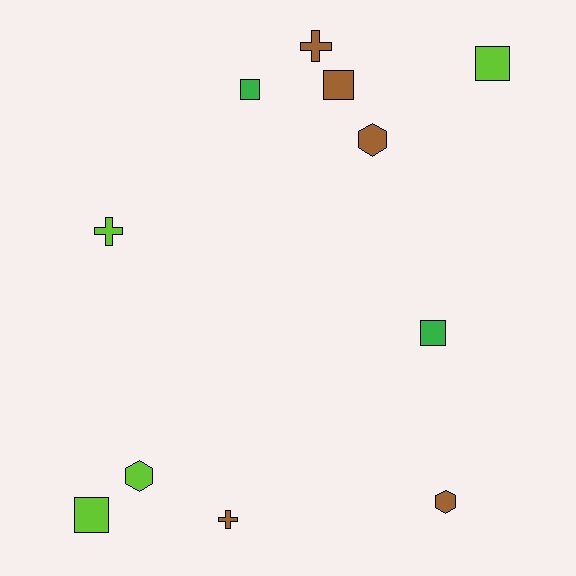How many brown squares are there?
There is 1 brown square.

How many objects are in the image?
There are 11 objects.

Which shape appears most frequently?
Square, with 5 objects.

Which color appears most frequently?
Brown, with 5 objects.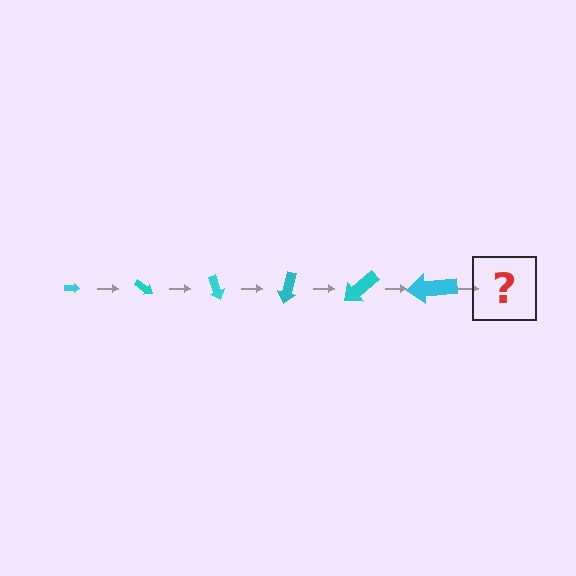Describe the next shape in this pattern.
It should be an arrow, larger than the previous one and rotated 210 degrees from the start.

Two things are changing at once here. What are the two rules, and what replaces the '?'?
The two rules are that the arrow grows larger each step and it rotates 35 degrees each step. The '?' should be an arrow, larger than the previous one and rotated 210 degrees from the start.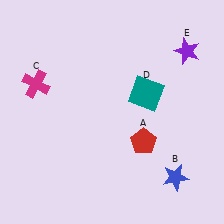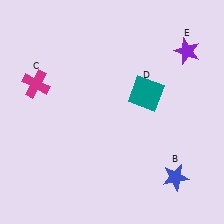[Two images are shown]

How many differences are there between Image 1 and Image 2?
There is 1 difference between the two images.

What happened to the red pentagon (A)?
The red pentagon (A) was removed in Image 2. It was in the bottom-right area of Image 1.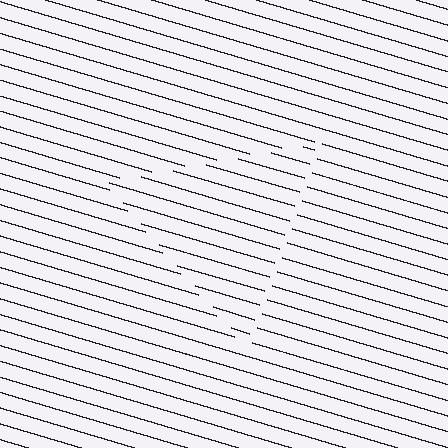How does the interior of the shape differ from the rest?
The interior of the shape contains the same grating, shifted by half a period — the contour is defined by the phase discontinuity where line-ends from the inner and outer gratings abut.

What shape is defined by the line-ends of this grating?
An illusory triangle. The interior of the shape contains the same grating, shifted by half a period — the contour is defined by the phase discontinuity where line-ends from the inner and outer gratings abut.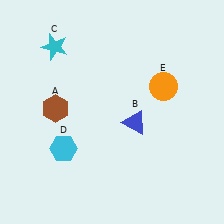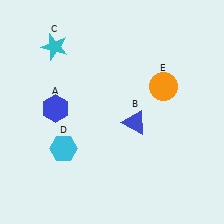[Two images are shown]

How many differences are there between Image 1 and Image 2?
There is 1 difference between the two images.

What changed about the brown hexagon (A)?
In Image 1, A is brown. In Image 2, it changed to blue.